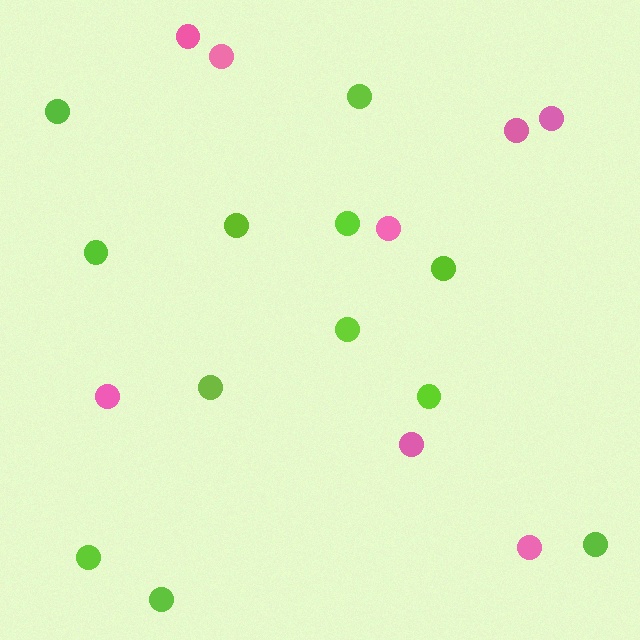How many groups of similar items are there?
There are 2 groups: one group of lime circles (12) and one group of pink circles (8).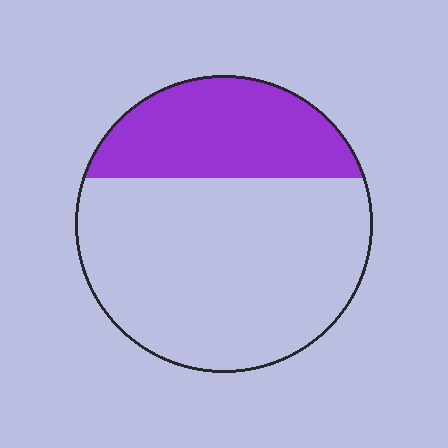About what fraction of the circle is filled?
About one third (1/3).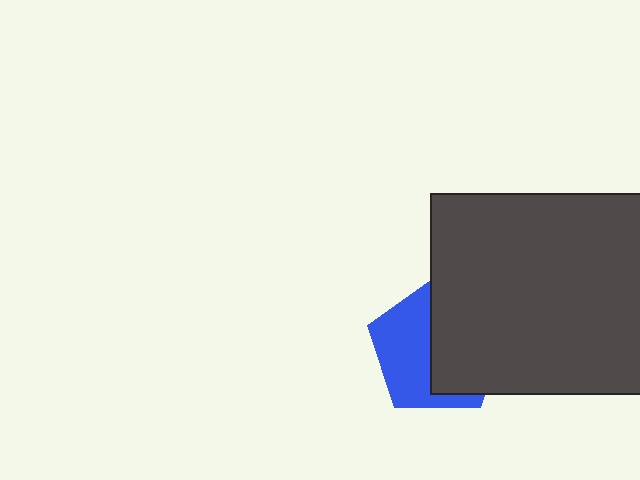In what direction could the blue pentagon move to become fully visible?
The blue pentagon could move left. That would shift it out from behind the dark gray rectangle entirely.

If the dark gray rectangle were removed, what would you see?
You would see the complete blue pentagon.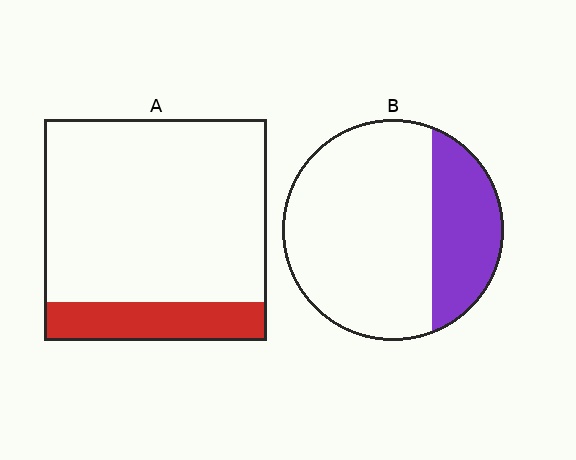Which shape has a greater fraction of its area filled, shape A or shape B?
Shape B.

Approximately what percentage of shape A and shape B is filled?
A is approximately 20% and B is approximately 30%.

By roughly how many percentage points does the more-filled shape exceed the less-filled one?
By roughly 10 percentage points (B over A).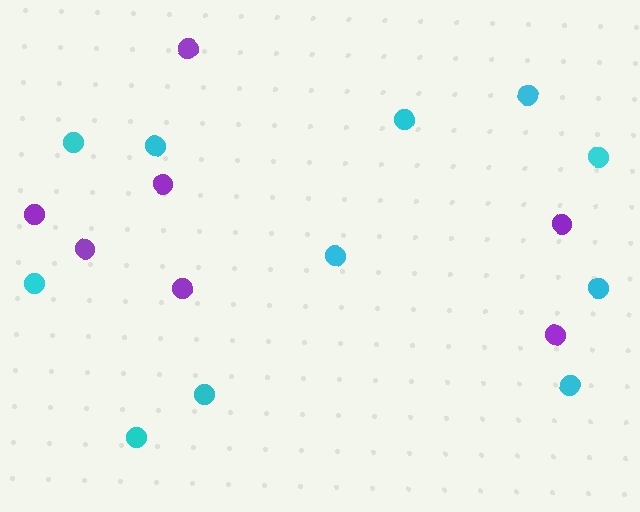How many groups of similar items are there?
There are 2 groups: one group of cyan circles (11) and one group of purple circles (7).